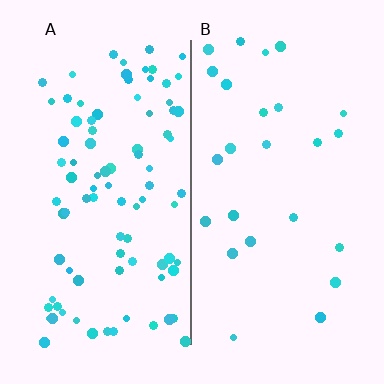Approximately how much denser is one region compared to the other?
Approximately 3.6× — region A over region B.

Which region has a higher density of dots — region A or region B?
A (the left).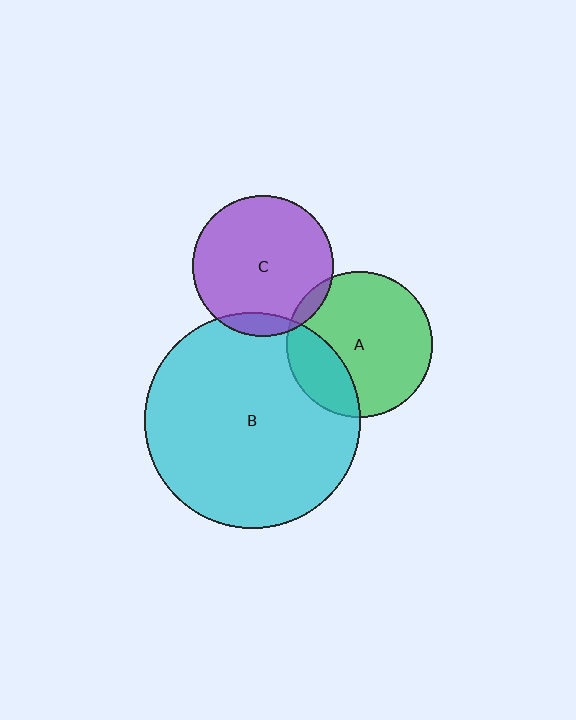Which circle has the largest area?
Circle B (cyan).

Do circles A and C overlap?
Yes.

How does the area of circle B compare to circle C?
Approximately 2.4 times.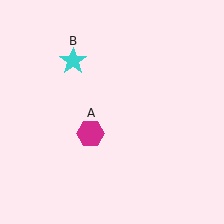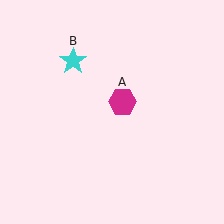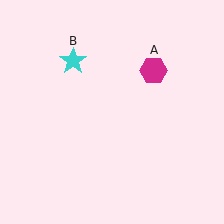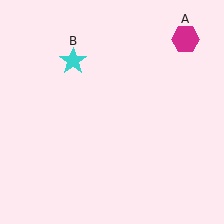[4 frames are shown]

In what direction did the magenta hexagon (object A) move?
The magenta hexagon (object A) moved up and to the right.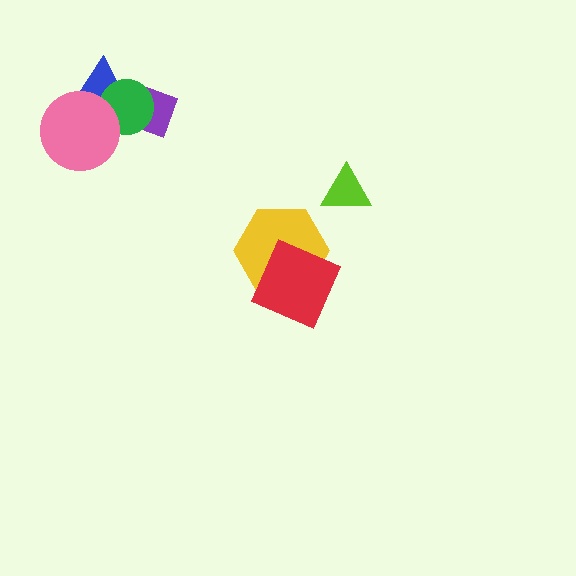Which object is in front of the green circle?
The pink circle is in front of the green circle.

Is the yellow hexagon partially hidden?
Yes, it is partially covered by another shape.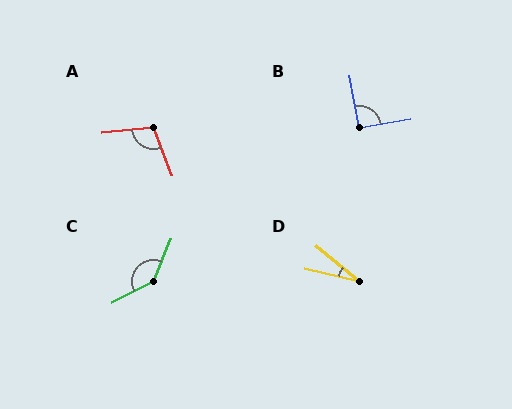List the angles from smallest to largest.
D (26°), B (90°), A (105°), C (139°).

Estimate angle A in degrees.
Approximately 105 degrees.